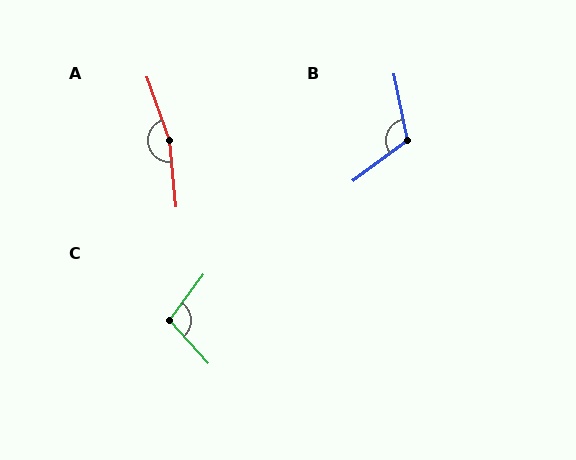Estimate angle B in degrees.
Approximately 115 degrees.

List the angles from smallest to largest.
C (102°), B (115°), A (166°).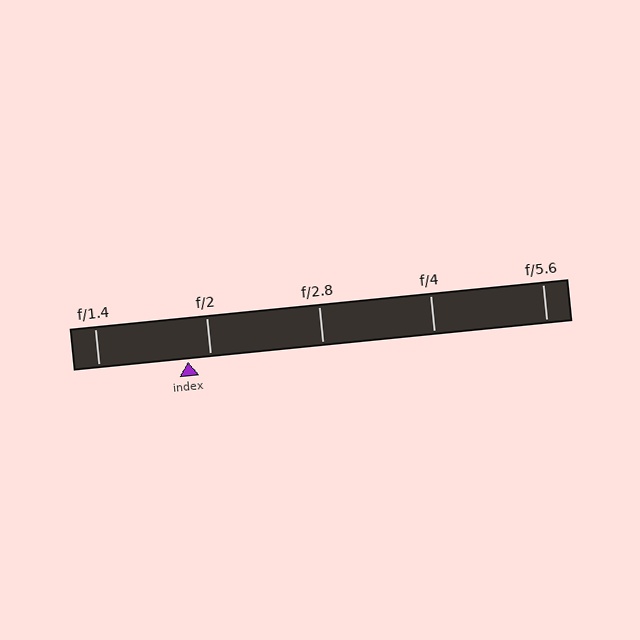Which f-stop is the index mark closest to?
The index mark is closest to f/2.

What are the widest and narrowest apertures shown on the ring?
The widest aperture shown is f/1.4 and the narrowest is f/5.6.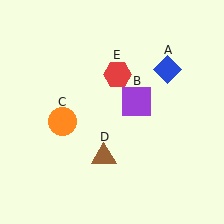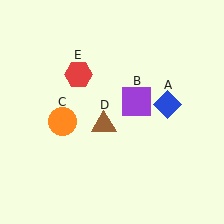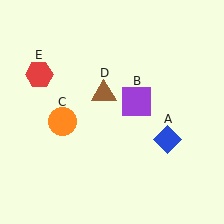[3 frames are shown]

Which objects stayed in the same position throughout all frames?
Purple square (object B) and orange circle (object C) remained stationary.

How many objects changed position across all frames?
3 objects changed position: blue diamond (object A), brown triangle (object D), red hexagon (object E).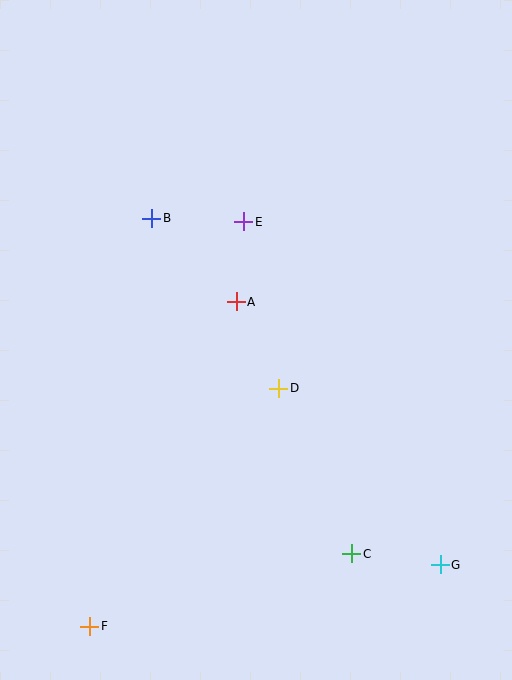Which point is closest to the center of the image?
Point A at (236, 302) is closest to the center.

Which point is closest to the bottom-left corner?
Point F is closest to the bottom-left corner.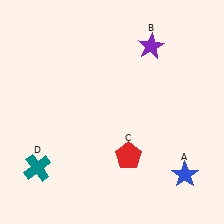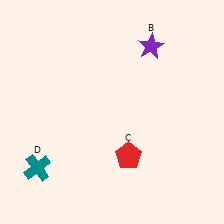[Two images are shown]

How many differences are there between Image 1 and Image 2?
There is 1 difference between the two images.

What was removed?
The blue star (A) was removed in Image 2.